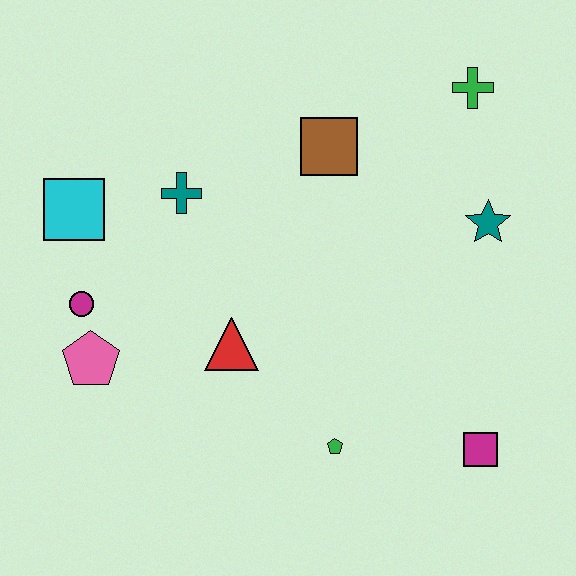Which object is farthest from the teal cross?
The magenta square is farthest from the teal cross.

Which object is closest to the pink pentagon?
The magenta circle is closest to the pink pentagon.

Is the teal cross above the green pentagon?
Yes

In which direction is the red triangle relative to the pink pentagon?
The red triangle is to the right of the pink pentagon.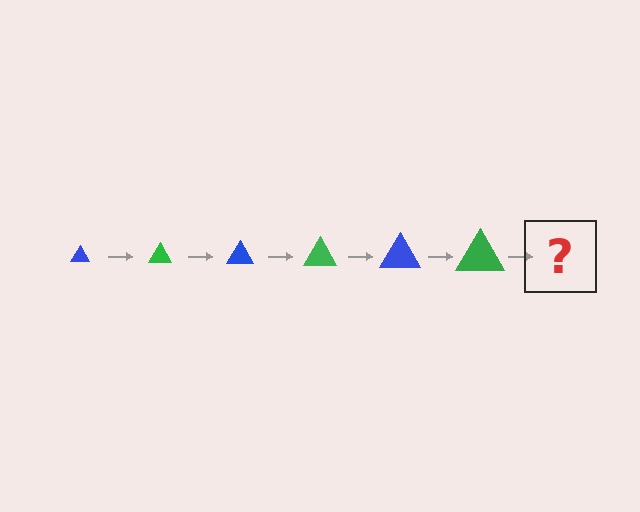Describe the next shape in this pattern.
It should be a blue triangle, larger than the previous one.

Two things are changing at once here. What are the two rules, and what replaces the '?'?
The two rules are that the triangle grows larger each step and the color cycles through blue and green. The '?' should be a blue triangle, larger than the previous one.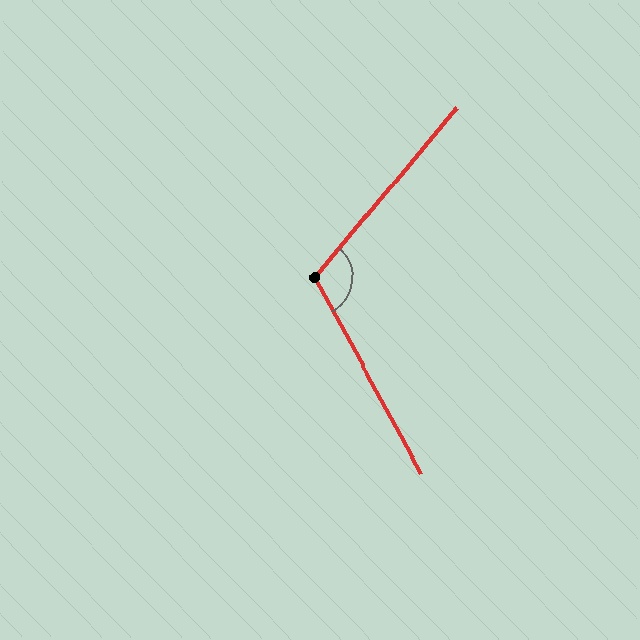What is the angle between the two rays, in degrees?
Approximately 112 degrees.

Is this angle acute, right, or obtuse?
It is obtuse.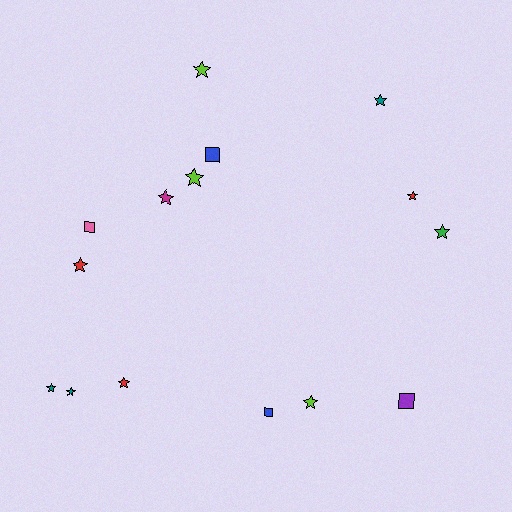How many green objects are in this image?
There is 1 green object.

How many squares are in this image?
There are 4 squares.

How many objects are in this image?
There are 15 objects.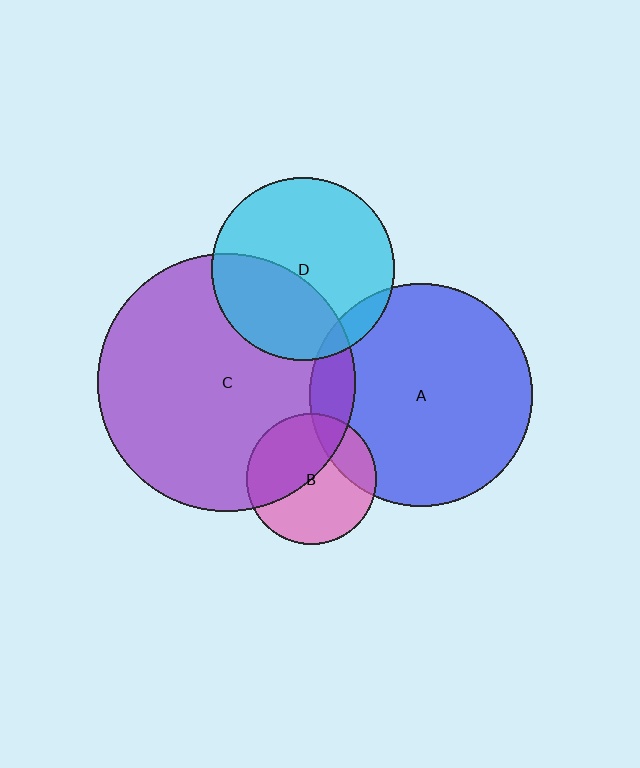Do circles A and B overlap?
Yes.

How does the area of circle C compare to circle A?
Approximately 1.3 times.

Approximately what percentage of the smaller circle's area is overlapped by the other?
Approximately 20%.